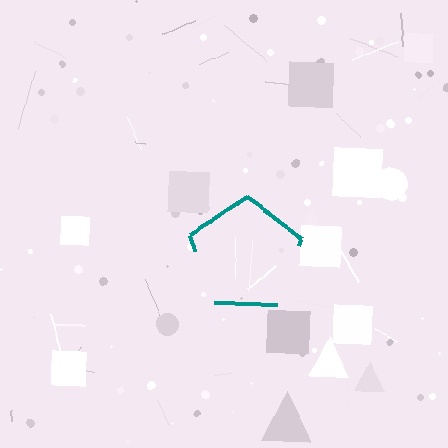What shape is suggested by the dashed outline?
The dashed outline suggests a pentagon.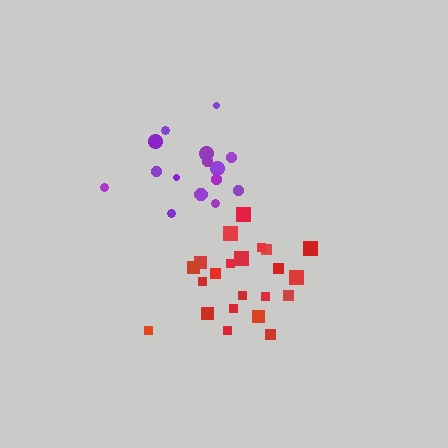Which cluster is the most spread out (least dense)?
Purple.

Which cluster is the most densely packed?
Red.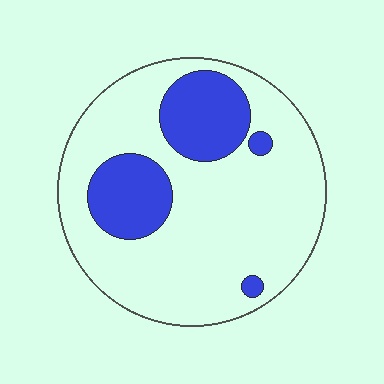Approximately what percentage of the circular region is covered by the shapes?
Approximately 25%.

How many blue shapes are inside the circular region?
4.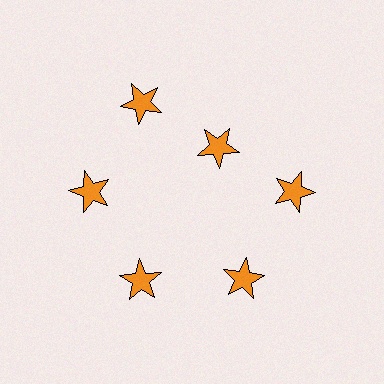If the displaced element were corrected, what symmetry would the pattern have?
It would have 6-fold rotational symmetry — the pattern would map onto itself every 60 degrees.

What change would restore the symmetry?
The symmetry would be restored by moving it outward, back onto the ring so that all 6 stars sit at equal angles and equal distance from the center.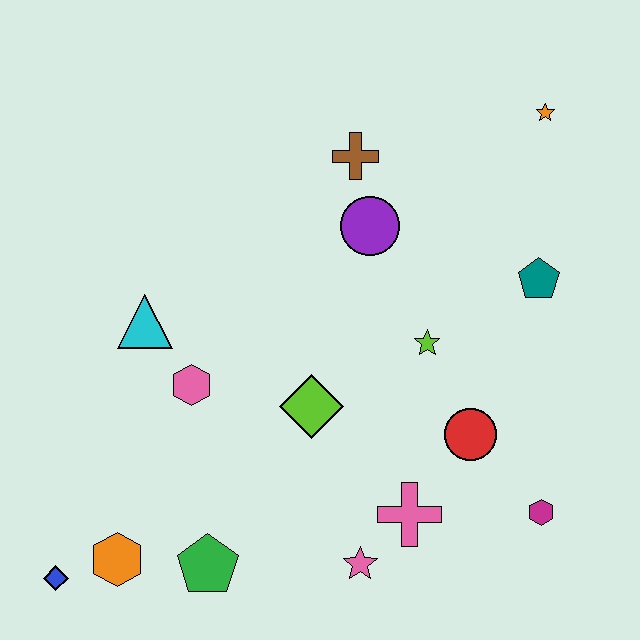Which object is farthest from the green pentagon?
The orange star is farthest from the green pentagon.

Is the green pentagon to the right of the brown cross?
No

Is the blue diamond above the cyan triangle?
No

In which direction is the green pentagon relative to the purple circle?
The green pentagon is below the purple circle.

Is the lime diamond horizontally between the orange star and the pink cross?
No